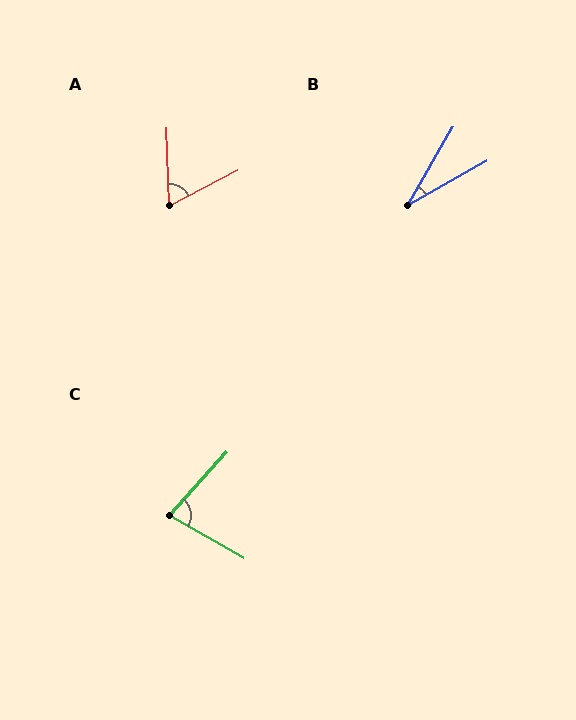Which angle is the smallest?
B, at approximately 30 degrees.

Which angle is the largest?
C, at approximately 77 degrees.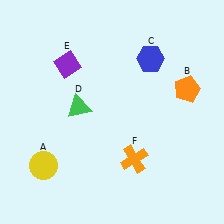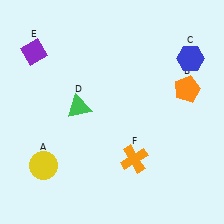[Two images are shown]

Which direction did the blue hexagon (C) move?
The blue hexagon (C) moved right.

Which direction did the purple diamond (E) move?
The purple diamond (E) moved left.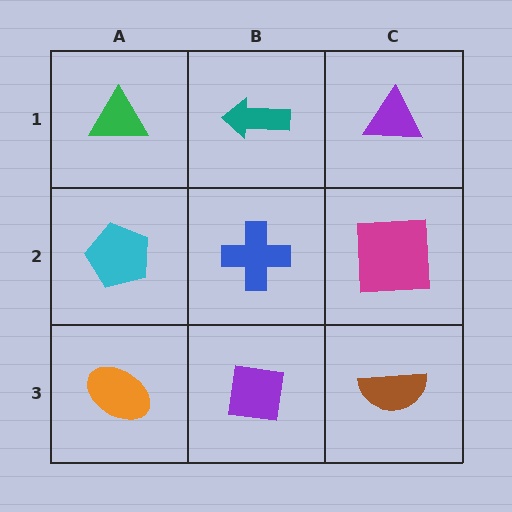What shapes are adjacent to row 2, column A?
A green triangle (row 1, column A), an orange ellipse (row 3, column A), a blue cross (row 2, column B).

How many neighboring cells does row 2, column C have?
3.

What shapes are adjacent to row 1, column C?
A magenta square (row 2, column C), a teal arrow (row 1, column B).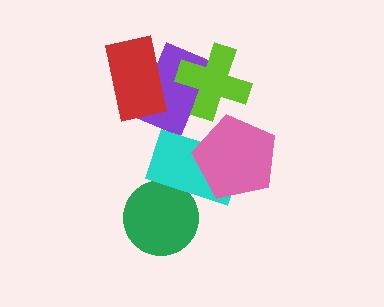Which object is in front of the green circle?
The cyan rectangle is in front of the green circle.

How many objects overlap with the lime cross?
1 object overlaps with the lime cross.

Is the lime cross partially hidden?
No, no other shape covers it.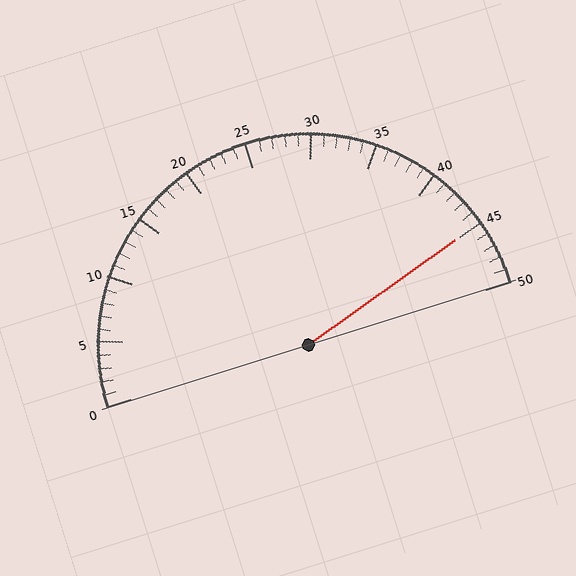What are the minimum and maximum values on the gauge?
The gauge ranges from 0 to 50.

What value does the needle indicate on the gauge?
The needle indicates approximately 45.